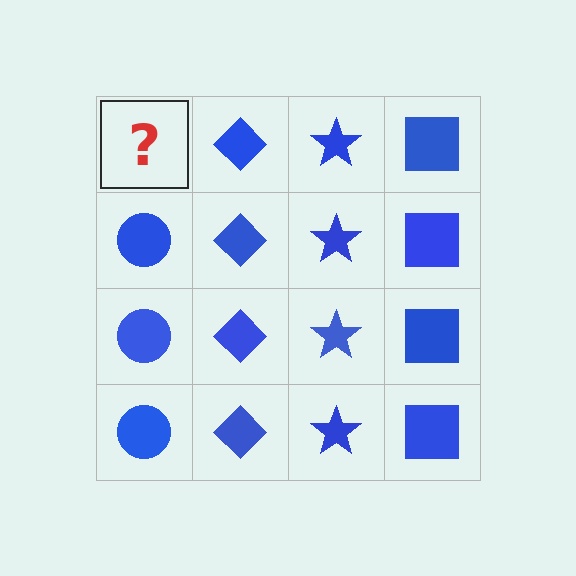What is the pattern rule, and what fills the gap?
The rule is that each column has a consistent shape. The gap should be filled with a blue circle.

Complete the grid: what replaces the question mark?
The question mark should be replaced with a blue circle.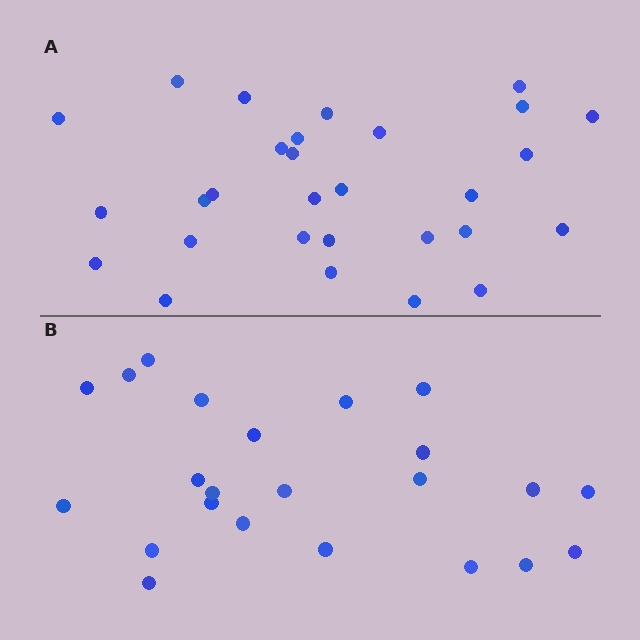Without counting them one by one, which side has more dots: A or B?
Region A (the top region) has more dots.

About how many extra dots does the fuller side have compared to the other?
Region A has about 6 more dots than region B.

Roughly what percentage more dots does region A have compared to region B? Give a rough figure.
About 25% more.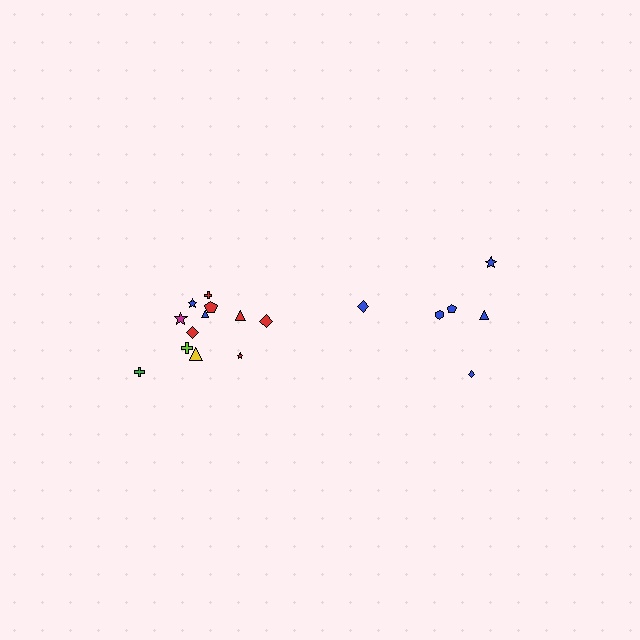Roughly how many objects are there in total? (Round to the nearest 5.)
Roughly 20 objects in total.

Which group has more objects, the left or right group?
The left group.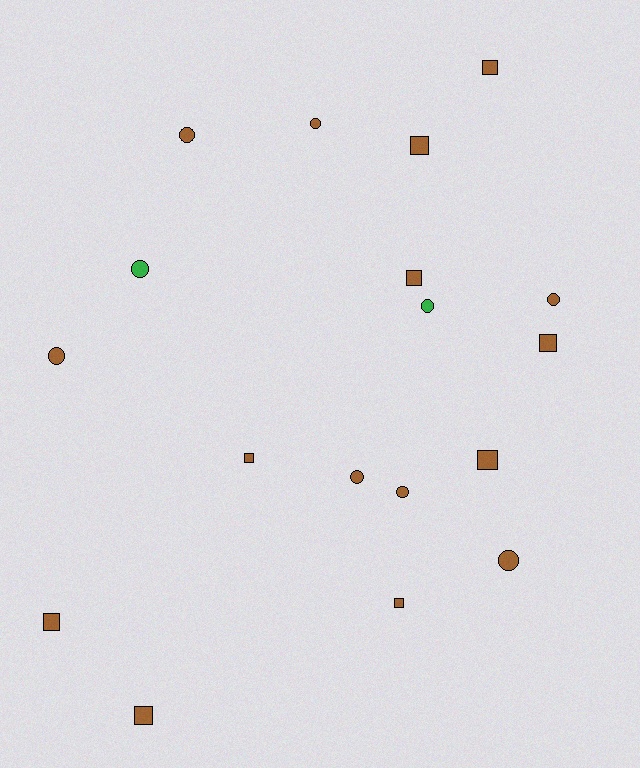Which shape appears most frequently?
Circle, with 9 objects.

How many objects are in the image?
There are 18 objects.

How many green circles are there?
There are 2 green circles.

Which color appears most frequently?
Brown, with 16 objects.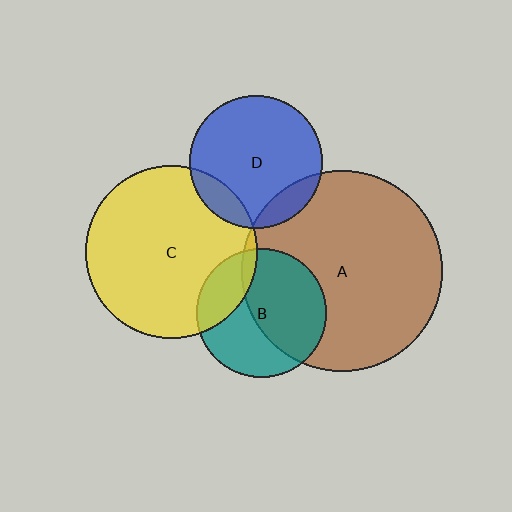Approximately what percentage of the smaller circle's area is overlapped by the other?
Approximately 10%.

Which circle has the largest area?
Circle A (brown).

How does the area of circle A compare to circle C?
Approximately 1.4 times.